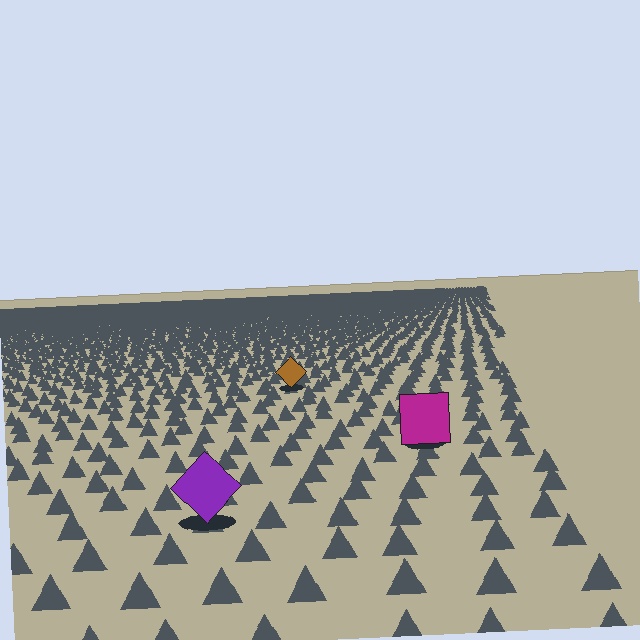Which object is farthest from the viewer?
The brown diamond is farthest from the viewer. It appears smaller and the ground texture around it is denser.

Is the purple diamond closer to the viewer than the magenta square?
Yes. The purple diamond is closer — you can tell from the texture gradient: the ground texture is coarser near it.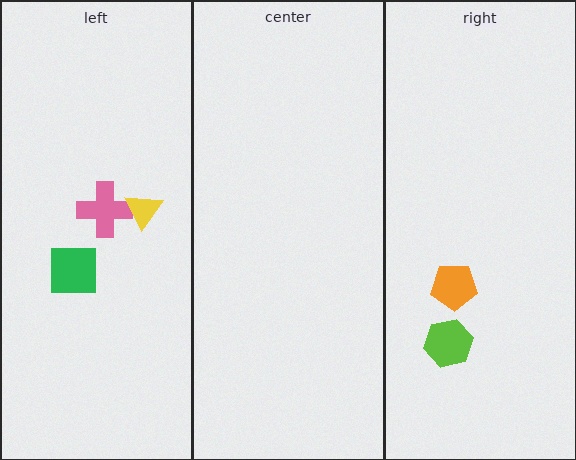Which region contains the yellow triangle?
The left region.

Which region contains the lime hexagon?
The right region.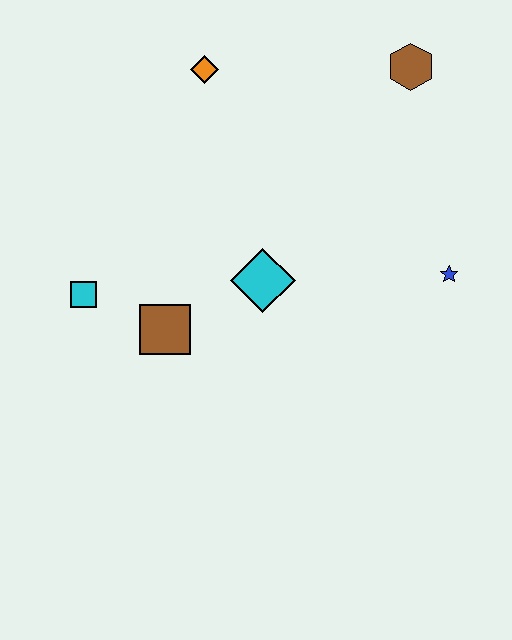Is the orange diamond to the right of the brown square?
Yes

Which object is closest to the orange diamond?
The brown hexagon is closest to the orange diamond.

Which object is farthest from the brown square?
The brown hexagon is farthest from the brown square.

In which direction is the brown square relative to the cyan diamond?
The brown square is to the left of the cyan diamond.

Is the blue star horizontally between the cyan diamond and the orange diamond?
No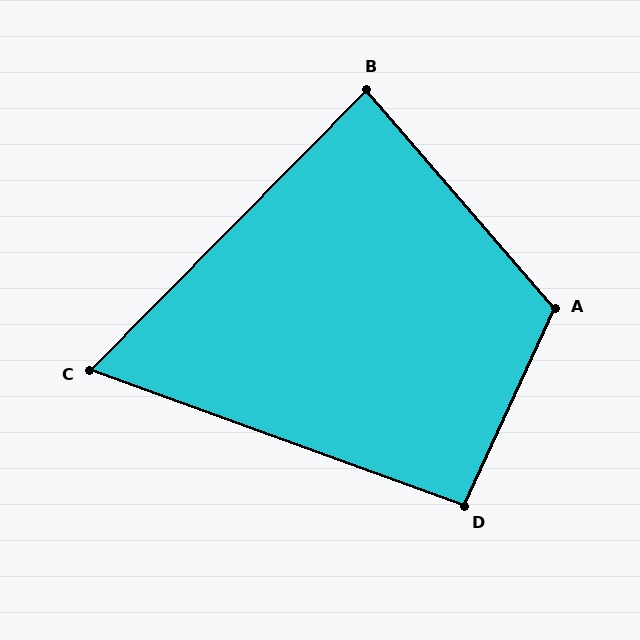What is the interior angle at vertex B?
Approximately 85 degrees (approximately right).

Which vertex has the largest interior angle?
A, at approximately 115 degrees.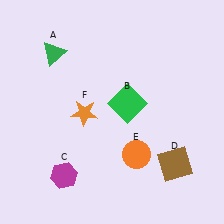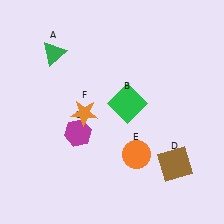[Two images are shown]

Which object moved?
The magenta hexagon (C) moved up.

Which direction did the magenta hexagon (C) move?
The magenta hexagon (C) moved up.